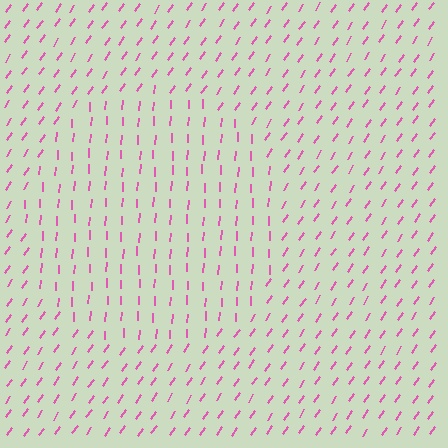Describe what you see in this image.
The image is filled with small pink line segments. A circle region in the image has lines oriented differently from the surrounding lines, creating a visible texture boundary.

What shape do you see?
I see a circle.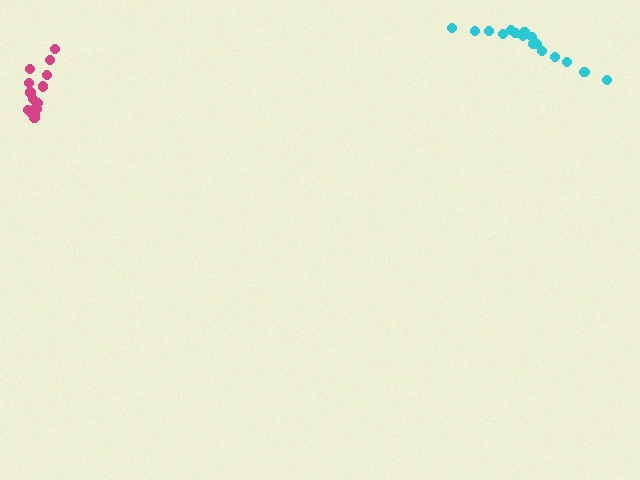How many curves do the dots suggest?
There are 2 distinct paths.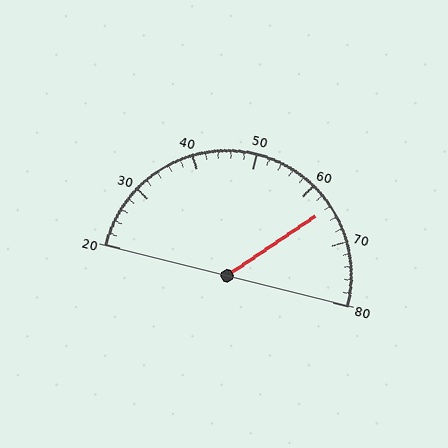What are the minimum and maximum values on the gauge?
The gauge ranges from 20 to 80.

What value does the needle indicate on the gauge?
The needle indicates approximately 64.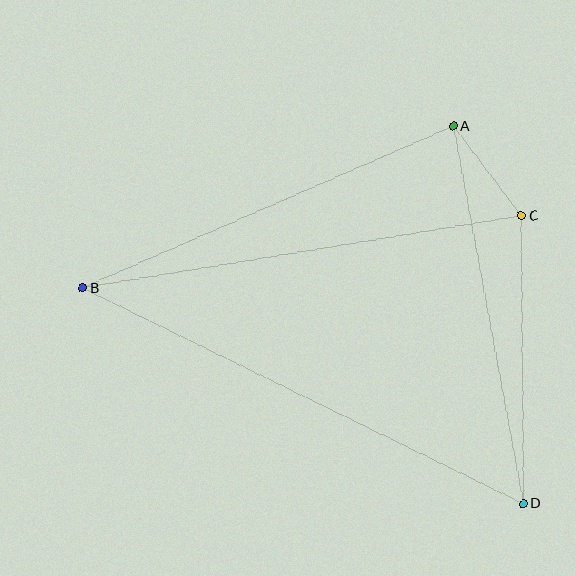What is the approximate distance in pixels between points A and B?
The distance between A and B is approximately 405 pixels.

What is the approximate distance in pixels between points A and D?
The distance between A and D is approximately 384 pixels.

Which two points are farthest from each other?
Points B and D are farthest from each other.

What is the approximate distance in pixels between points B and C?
The distance between B and C is approximately 445 pixels.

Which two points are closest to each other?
Points A and C are closest to each other.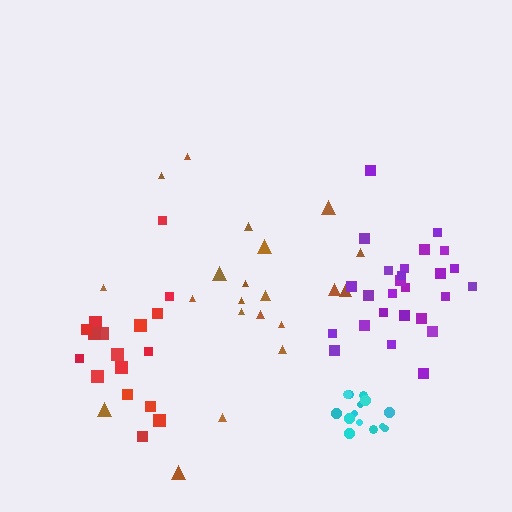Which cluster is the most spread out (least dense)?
Brown.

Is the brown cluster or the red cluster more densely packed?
Red.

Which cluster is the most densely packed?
Cyan.